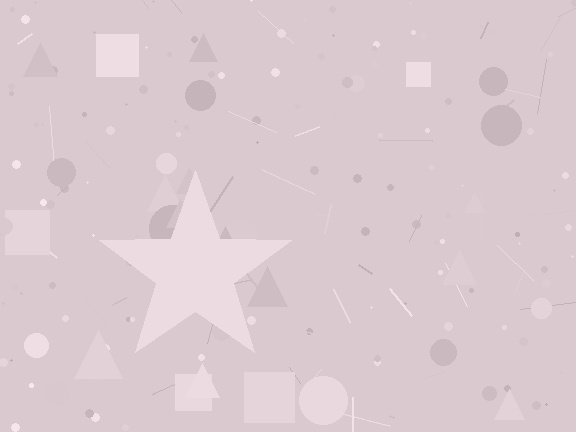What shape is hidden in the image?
A star is hidden in the image.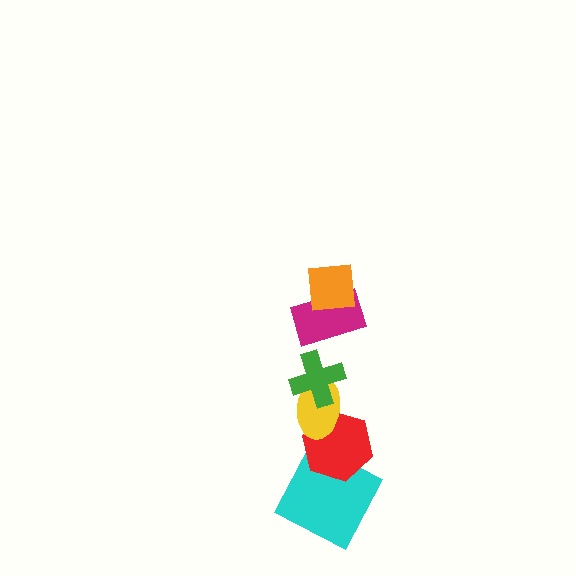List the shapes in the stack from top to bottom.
From top to bottom: the orange square, the magenta rectangle, the green cross, the yellow ellipse, the red hexagon, the cyan square.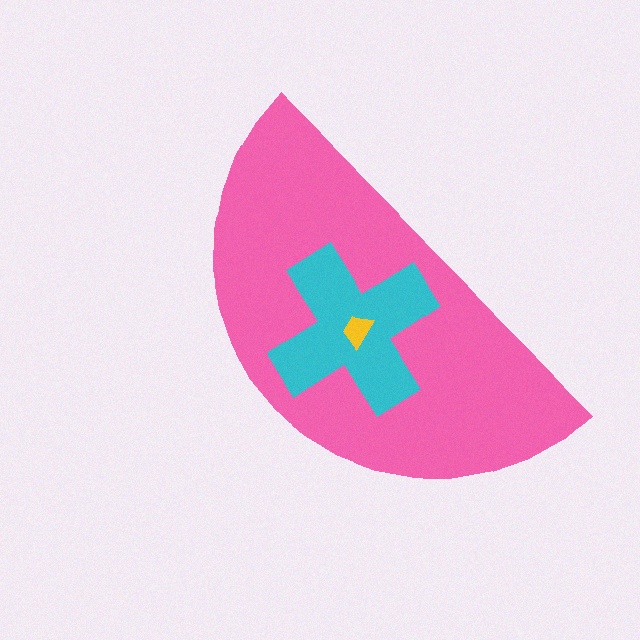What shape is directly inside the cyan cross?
The yellow trapezoid.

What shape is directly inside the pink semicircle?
The cyan cross.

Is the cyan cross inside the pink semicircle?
Yes.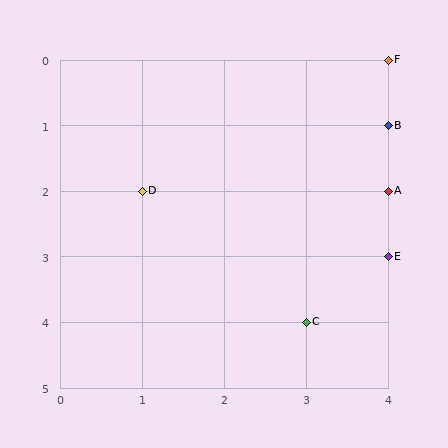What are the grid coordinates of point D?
Point D is at grid coordinates (1, 2).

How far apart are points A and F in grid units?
Points A and F are 2 rows apart.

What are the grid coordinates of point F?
Point F is at grid coordinates (4, 0).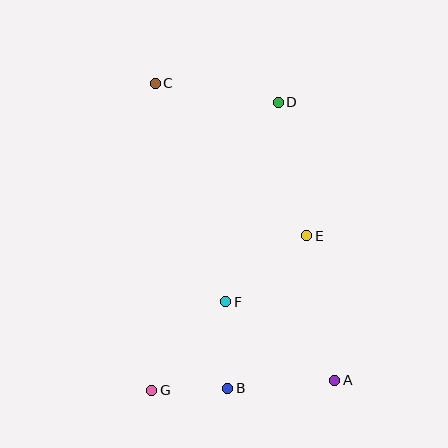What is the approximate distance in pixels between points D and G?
The distance between D and G is approximately 315 pixels.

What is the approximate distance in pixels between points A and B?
The distance between A and B is approximately 107 pixels.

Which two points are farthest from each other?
Points A and C are farthest from each other.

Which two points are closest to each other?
Points B and G are closest to each other.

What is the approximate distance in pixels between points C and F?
The distance between C and F is approximately 230 pixels.